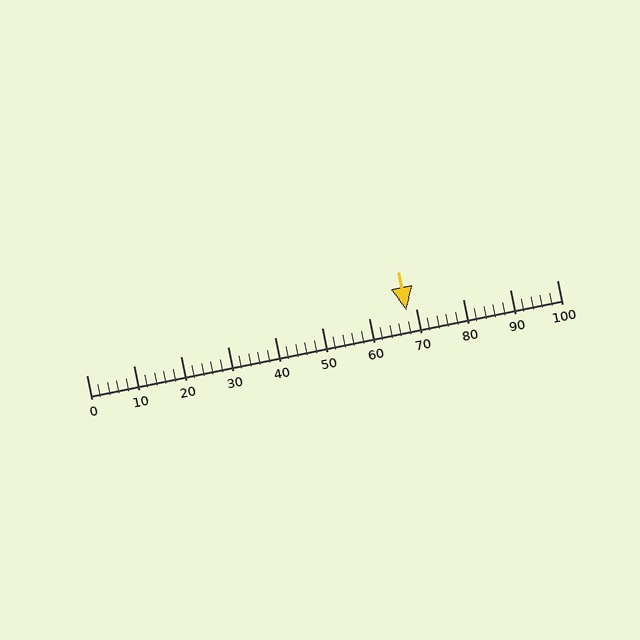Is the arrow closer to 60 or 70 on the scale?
The arrow is closer to 70.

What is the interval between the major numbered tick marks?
The major tick marks are spaced 10 units apart.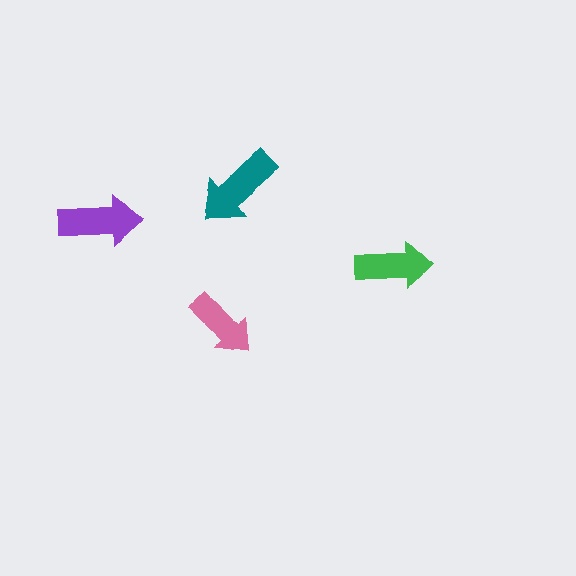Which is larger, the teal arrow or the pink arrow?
The teal one.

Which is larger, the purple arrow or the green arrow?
The purple one.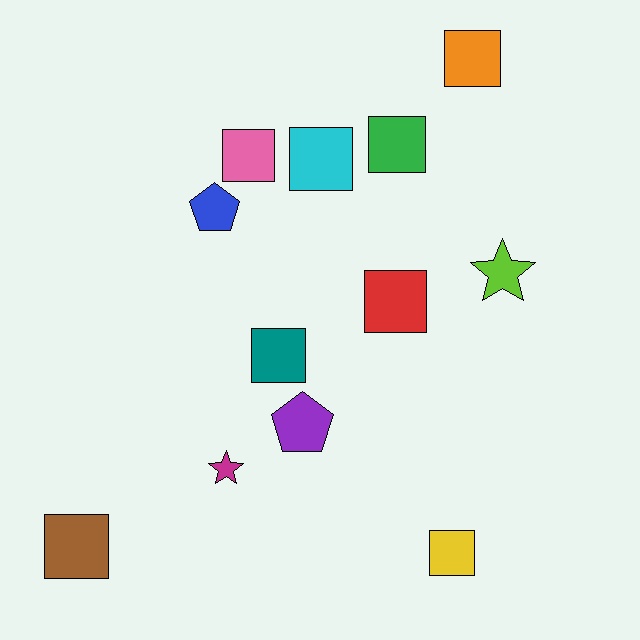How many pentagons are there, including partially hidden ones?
There are 2 pentagons.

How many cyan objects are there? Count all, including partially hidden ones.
There is 1 cyan object.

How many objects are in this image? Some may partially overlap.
There are 12 objects.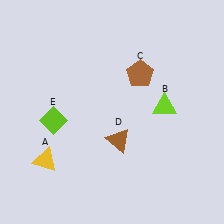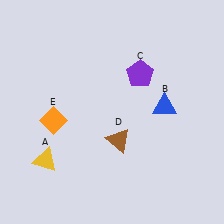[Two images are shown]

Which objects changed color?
B changed from lime to blue. C changed from brown to purple. E changed from lime to orange.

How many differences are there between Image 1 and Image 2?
There are 3 differences between the two images.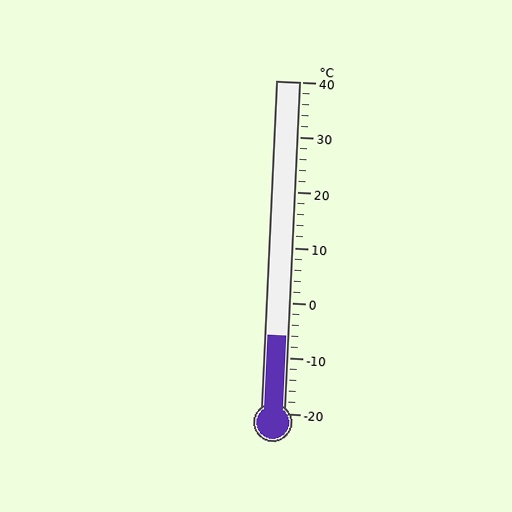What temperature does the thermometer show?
The thermometer shows approximately -6°C.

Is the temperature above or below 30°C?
The temperature is below 30°C.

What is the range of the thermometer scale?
The thermometer scale ranges from -20°C to 40°C.